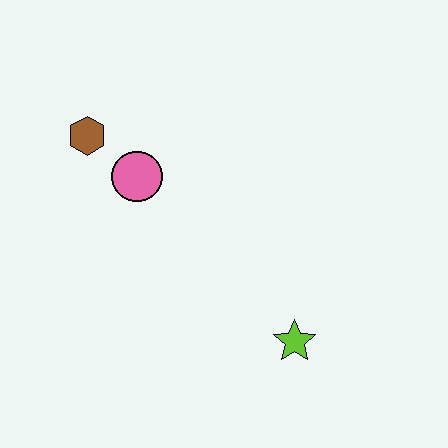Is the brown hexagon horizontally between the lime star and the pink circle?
No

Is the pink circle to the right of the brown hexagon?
Yes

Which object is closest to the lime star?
The pink circle is closest to the lime star.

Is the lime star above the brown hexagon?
No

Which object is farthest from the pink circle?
The lime star is farthest from the pink circle.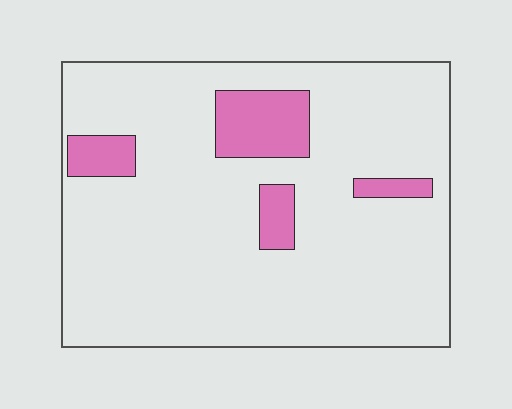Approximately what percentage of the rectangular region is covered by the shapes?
Approximately 10%.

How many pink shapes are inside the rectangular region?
4.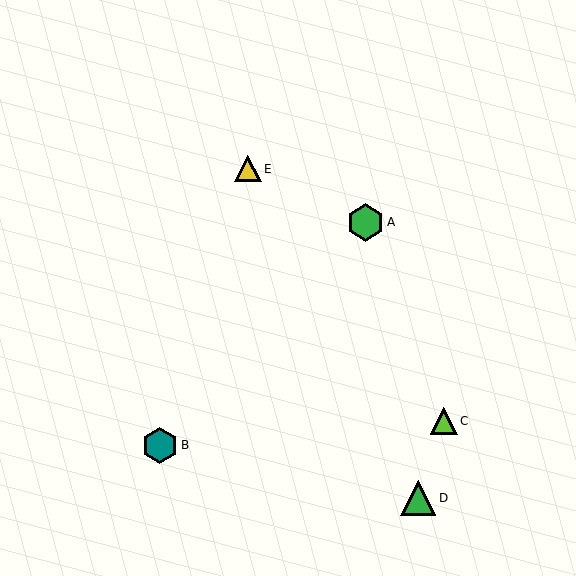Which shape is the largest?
The green hexagon (labeled A) is the largest.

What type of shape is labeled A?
Shape A is a green hexagon.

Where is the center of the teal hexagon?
The center of the teal hexagon is at (160, 445).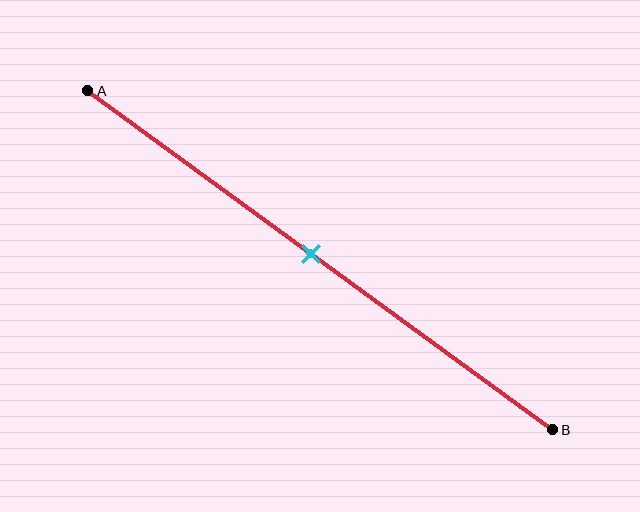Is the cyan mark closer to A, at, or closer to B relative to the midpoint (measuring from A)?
The cyan mark is approximately at the midpoint of segment AB.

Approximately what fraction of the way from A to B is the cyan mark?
The cyan mark is approximately 50% of the way from A to B.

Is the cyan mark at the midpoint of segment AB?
Yes, the mark is approximately at the midpoint.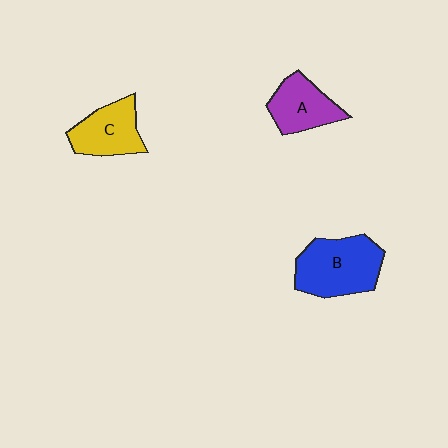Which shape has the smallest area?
Shape A (purple).